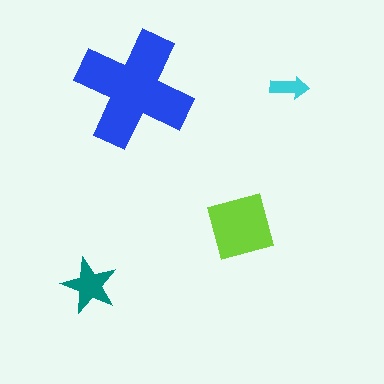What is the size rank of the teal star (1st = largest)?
3rd.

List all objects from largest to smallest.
The blue cross, the lime square, the teal star, the cyan arrow.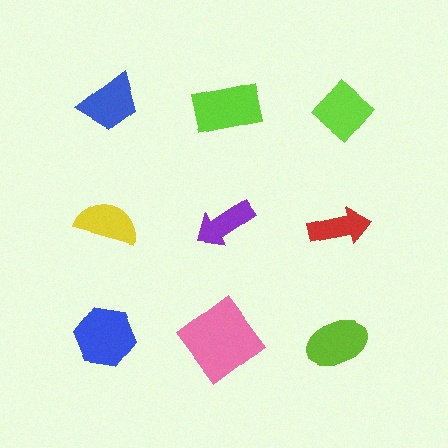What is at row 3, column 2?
A pink diamond.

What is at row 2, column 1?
A yellow semicircle.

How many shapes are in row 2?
3 shapes.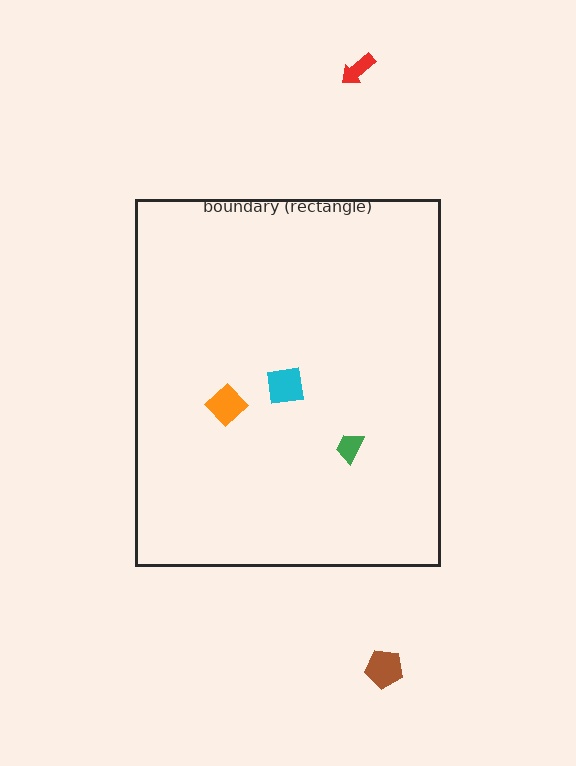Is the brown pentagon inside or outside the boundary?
Outside.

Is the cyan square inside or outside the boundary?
Inside.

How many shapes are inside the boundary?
3 inside, 2 outside.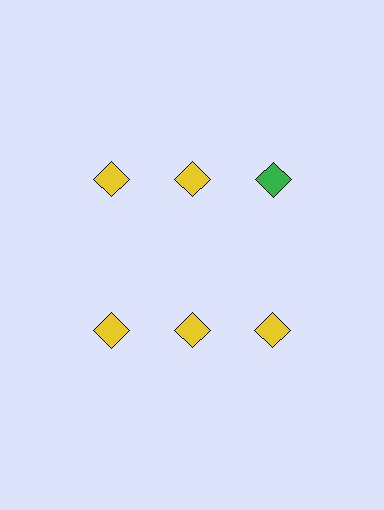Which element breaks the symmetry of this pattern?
The green diamond in the top row, center column breaks the symmetry. All other shapes are yellow diamonds.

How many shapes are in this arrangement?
There are 6 shapes arranged in a grid pattern.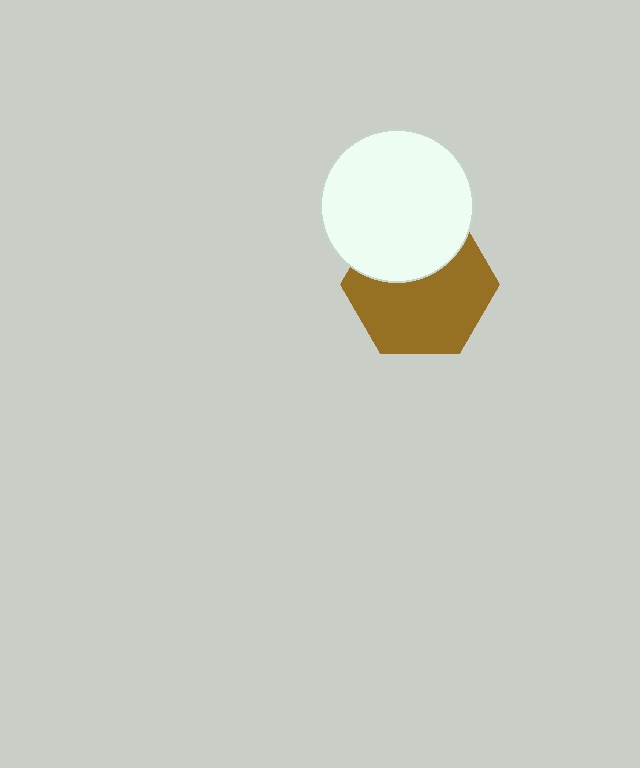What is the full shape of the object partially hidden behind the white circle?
The partially hidden object is a brown hexagon.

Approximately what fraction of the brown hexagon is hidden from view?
Roughly 36% of the brown hexagon is hidden behind the white circle.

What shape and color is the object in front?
The object in front is a white circle.